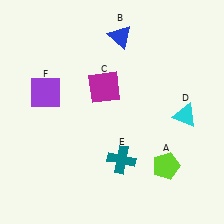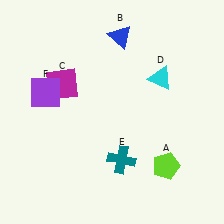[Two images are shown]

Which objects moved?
The objects that moved are: the magenta square (C), the cyan triangle (D).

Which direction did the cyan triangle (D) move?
The cyan triangle (D) moved up.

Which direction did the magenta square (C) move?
The magenta square (C) moved left.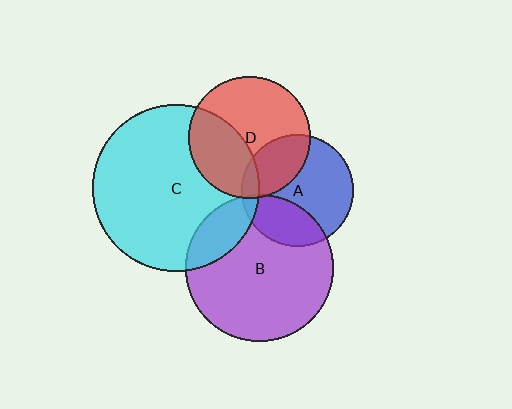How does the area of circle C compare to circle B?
Approximately 1.3 times.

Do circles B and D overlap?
Yes.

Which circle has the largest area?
Circle C (cyan).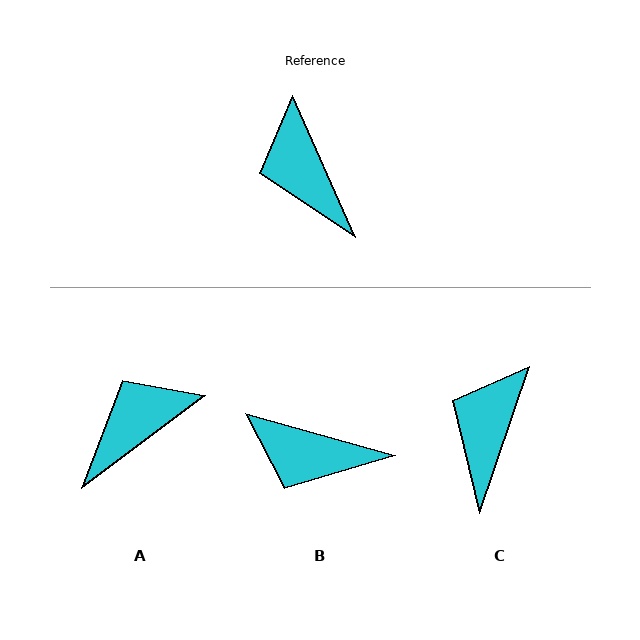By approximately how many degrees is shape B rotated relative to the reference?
Approximately 50 degrees counter-clockwise.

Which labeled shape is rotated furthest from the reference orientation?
A, about 77 degrees away.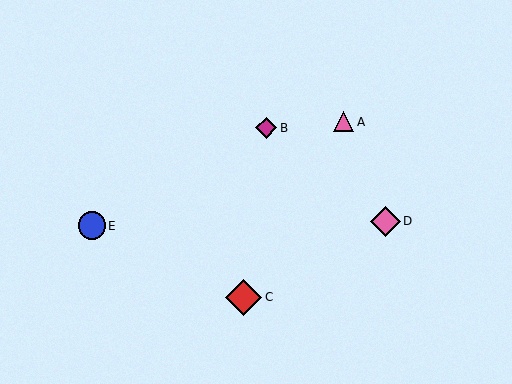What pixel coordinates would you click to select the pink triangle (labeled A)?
Click at (344, 122) to select the pink triangle A.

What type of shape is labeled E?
Shape E is a blue circle.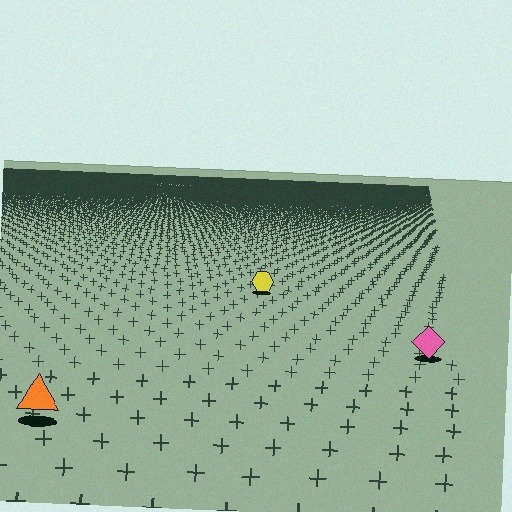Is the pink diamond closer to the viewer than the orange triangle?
No. The orange triangle is closer — you can tell from the texture gradient: the ground texture is coarser near it.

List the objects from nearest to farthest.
From nearest to farthest: the orange triangle, the pink diamond, the yellow hexagon.